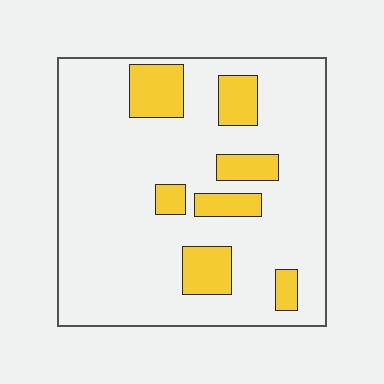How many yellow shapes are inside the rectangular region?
7.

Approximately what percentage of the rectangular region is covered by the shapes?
Approximately 15%.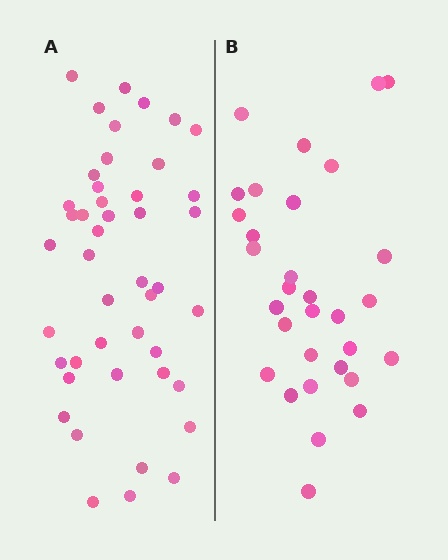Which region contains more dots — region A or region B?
Region A (the left region) has more dots.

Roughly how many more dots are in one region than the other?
Region A has approximately 15 more dots than region B.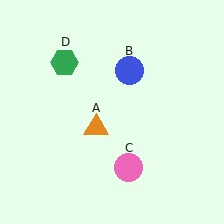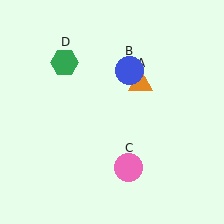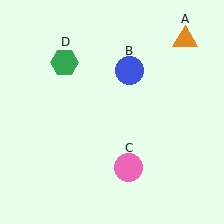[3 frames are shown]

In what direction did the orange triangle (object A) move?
The orange triangle (object A) moved up and to the right.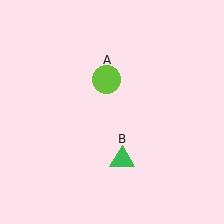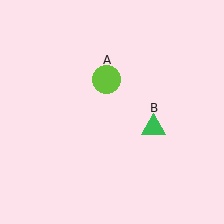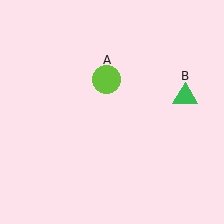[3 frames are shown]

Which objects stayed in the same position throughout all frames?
Lime circle (object A) remained stationary.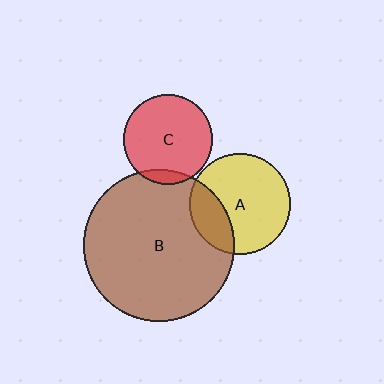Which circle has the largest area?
Circle B (brown).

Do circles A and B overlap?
Yes.